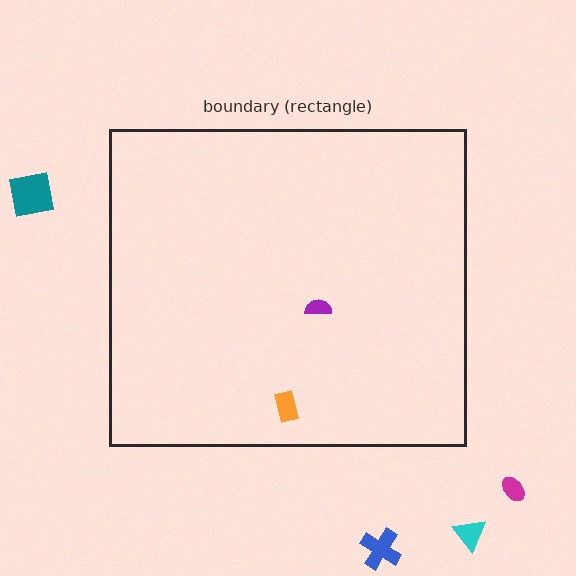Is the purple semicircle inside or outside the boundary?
Inside.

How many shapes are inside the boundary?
2 inside, 4 outside.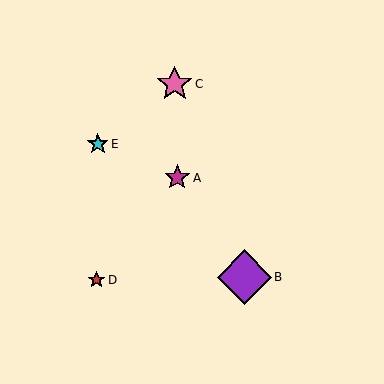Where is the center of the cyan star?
The center of the cyan star is at (98, 144).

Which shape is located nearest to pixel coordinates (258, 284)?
The purple diamond (labeled B) at (244, 277) is nearest to that location.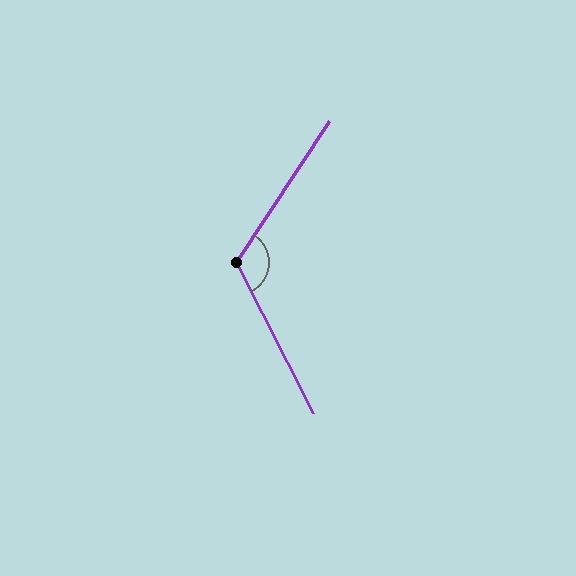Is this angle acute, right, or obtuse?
It is obtuse.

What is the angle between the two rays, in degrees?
Approximately 120 degrees.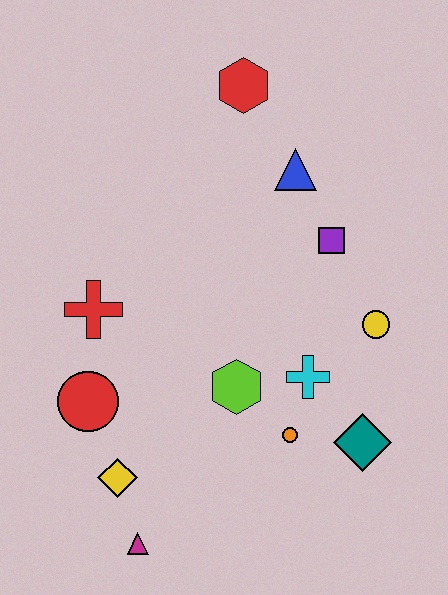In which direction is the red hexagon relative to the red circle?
The red hexagon is above the red circle.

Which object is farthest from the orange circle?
The red hexagon is farthest from the orange circle.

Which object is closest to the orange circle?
The cyan cross is closest to the orange circle.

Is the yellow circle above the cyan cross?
Yes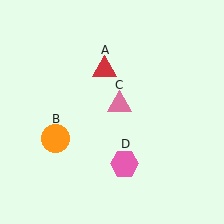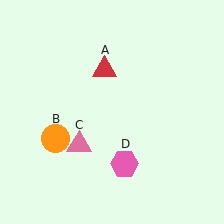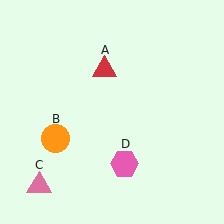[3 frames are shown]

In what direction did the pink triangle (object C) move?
The pink triangle (object C) moved down and to the left.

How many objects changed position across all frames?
1 object changed position: pink triangle (object C).